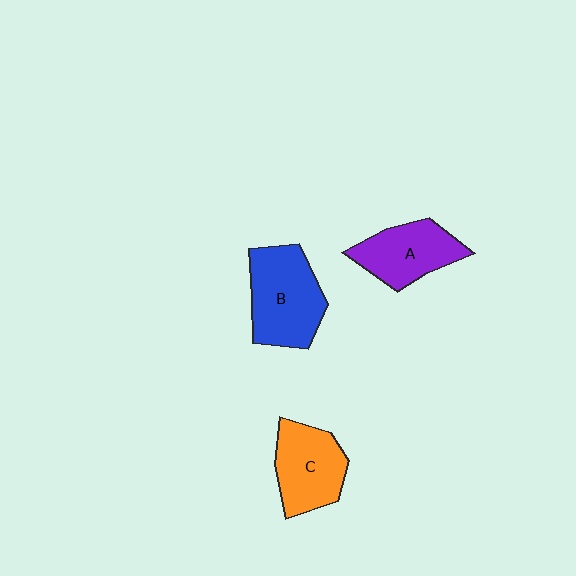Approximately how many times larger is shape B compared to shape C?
Approximately 1.2 times.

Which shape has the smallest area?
Shape A (purple).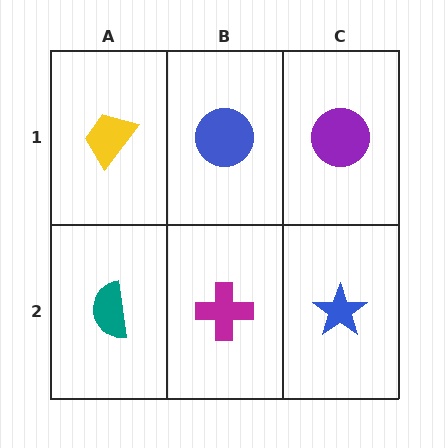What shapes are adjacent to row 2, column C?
A purple circle (row 1, column C), a magenta cross (row 2, column B).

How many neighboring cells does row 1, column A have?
2.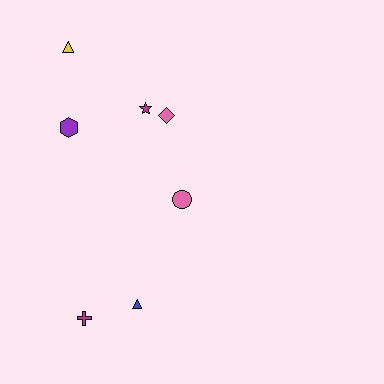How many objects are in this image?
There are 7 objects.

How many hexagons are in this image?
There is 1 hexagon.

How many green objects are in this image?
There are no green objects.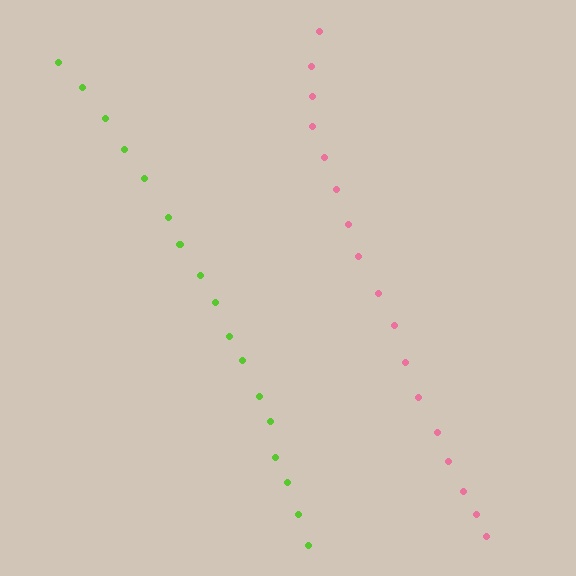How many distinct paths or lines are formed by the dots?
There are 2 distinct paths.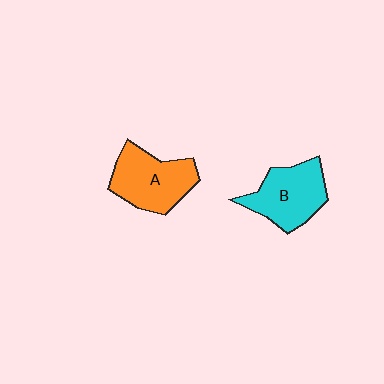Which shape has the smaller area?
Shape B (cyan).